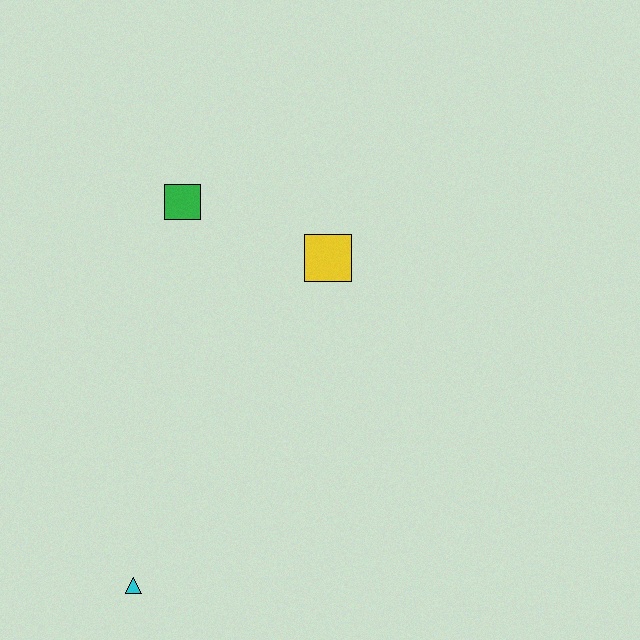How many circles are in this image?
There are no circles.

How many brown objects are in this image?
There are no brown objects.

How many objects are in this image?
There are 3 objects.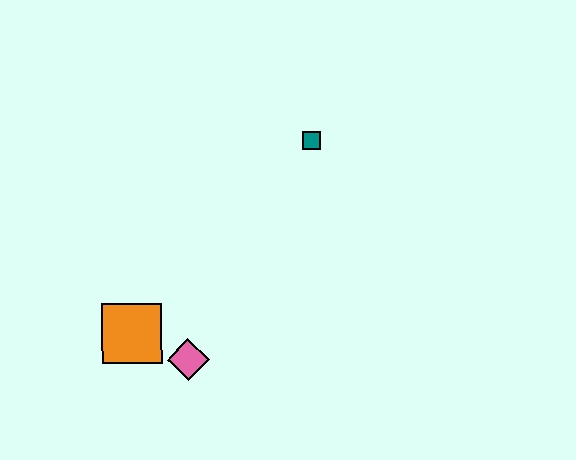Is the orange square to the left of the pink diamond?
Yes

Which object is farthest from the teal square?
The orange square is farthest from the teal square.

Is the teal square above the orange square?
Yes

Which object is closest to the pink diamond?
The orange square is closest to the pink diamond.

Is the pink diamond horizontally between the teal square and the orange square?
Yes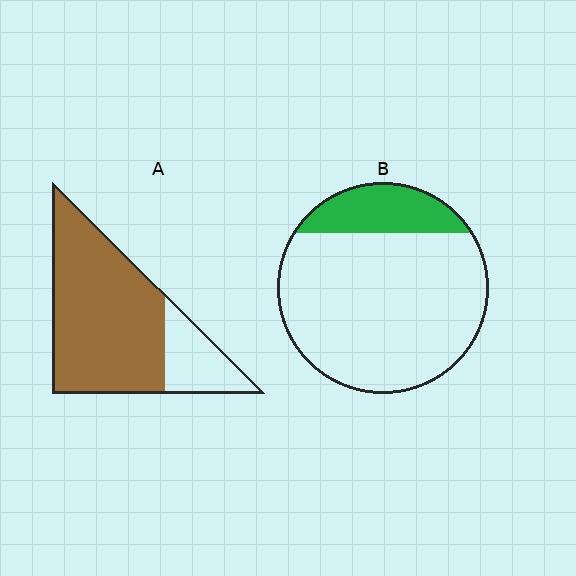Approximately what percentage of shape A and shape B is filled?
A is approximately 80% and B is approximately 20%.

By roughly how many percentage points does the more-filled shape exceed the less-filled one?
By roughly 60 percentage points (A over B).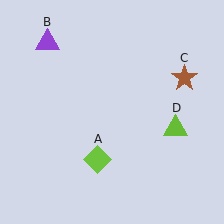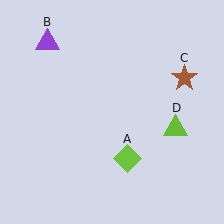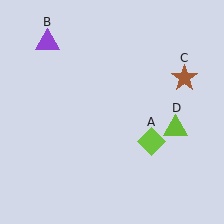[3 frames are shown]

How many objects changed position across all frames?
1 object changed position: lime diamond (object A).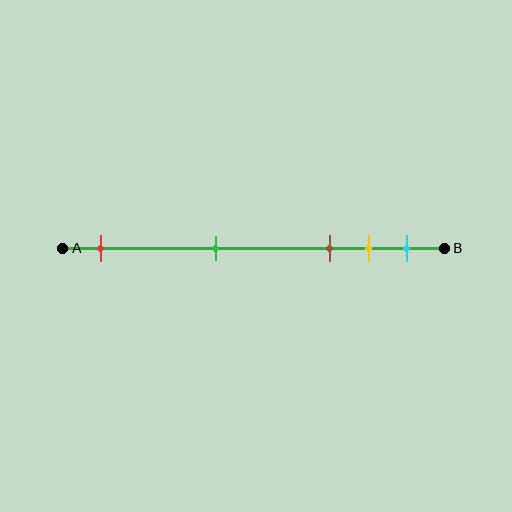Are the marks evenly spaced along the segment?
No, the marks are not evenly spaced.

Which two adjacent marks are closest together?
The yellow and cyan marks are the closest adjacent pair.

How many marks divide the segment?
There are 5 marks dividing the segment.